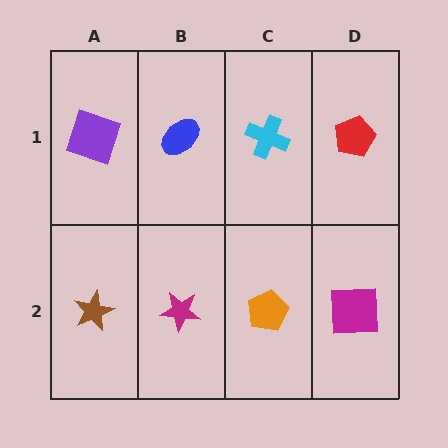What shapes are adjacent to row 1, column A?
A brown star (row 2, column A), a blue ellipse (row 1, column B).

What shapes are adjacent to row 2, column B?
A blue ellipse (row 1, column B), a brown star (row 2, column A), an orange pentagon (row 2, column C).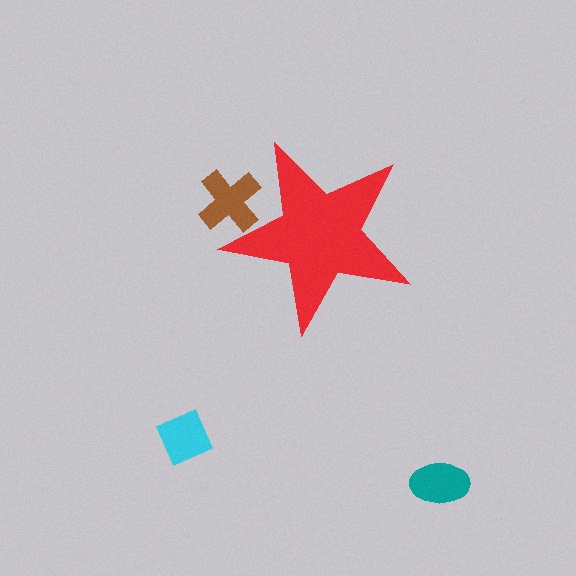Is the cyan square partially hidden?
No, the cyan square is fully visible.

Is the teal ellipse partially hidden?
No, the teal ellipse is fully visible.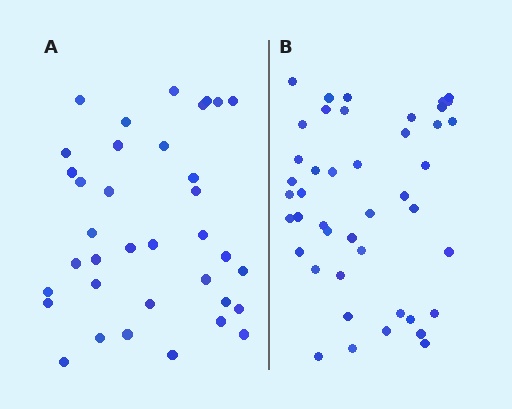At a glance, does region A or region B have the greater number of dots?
Region B (the right region) has more dots.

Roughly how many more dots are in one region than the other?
Region B has roughly 8 or so more dots than region A.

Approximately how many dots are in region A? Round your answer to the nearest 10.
About 40 dots. (The exact count is 36, which rounds to 40.)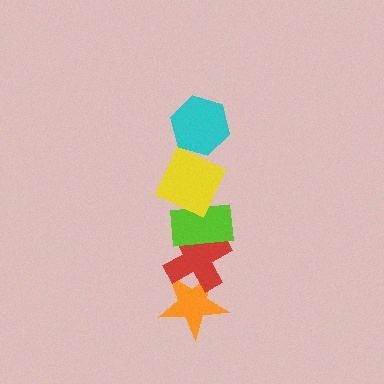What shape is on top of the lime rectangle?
The yellow square is on top of the lime rectangle.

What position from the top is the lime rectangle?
The lime rectangle is 3rd from the top.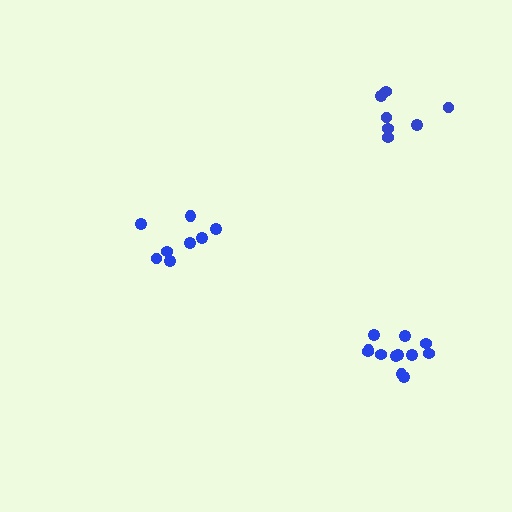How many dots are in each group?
Group 1: 7 dots, Group 2: 8 dots, Group 3: 12 dots (27 total).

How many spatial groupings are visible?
There are 3 spatial groupings.